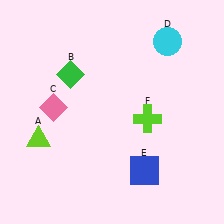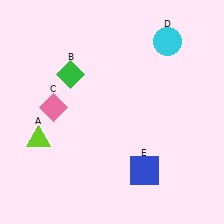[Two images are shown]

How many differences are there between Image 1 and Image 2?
There is 1 difference between the two images.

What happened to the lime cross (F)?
The lime cross (F) was removed in Image 2. It was in the bottom-right area of Image 1.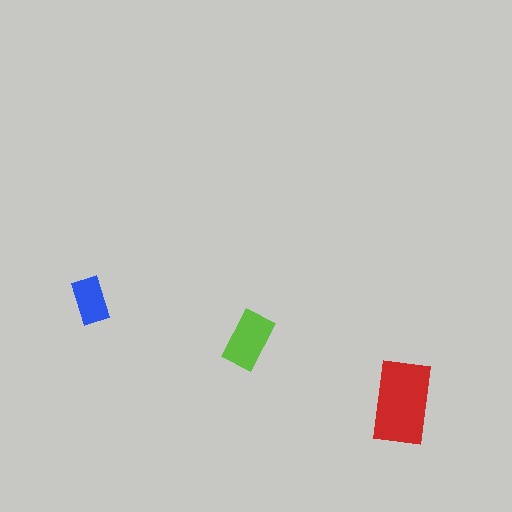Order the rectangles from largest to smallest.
the red one, the lime one, the blue one.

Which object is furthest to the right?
The red rectangle is rightmost.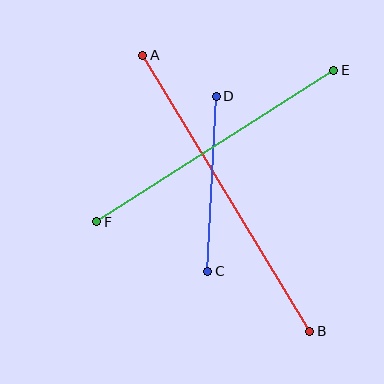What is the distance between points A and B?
The distance is approximately 322 pixels.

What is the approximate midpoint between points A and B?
The midpoint is at approximately (226, 193) pixels.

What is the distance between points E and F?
The distance is approximately 281 pixels.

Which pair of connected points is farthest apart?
Points A and B are farthest apart.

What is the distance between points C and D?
The distance is approximately 175 pixels.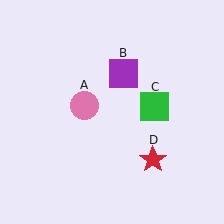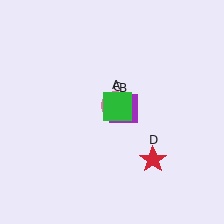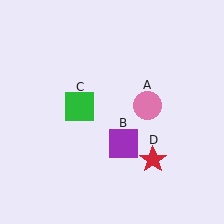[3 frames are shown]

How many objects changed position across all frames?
3 objects changed position: pink circle (object A), purple square (object B), green square (object C).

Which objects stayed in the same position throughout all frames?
Red star (object D) remained stationary.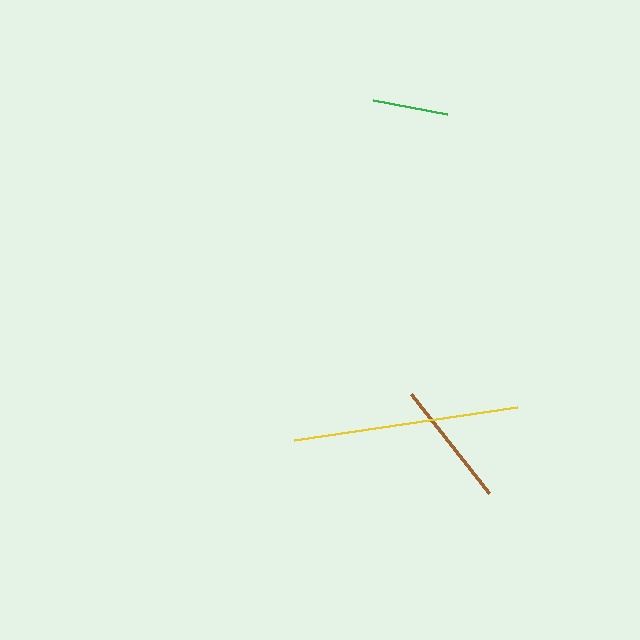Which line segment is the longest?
The yellow line is the longest at approximately 225 pixels.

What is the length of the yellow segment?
The yellow segment is approximately 225 pixels long.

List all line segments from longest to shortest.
From longest to shortest: yellow, brown, green.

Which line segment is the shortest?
The green line is the shortest at approximately 76 pixels.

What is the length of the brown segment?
The brown segment is approximately 126 pixels long.